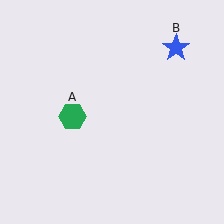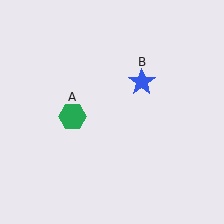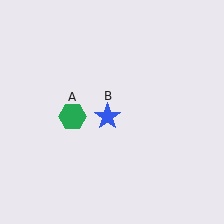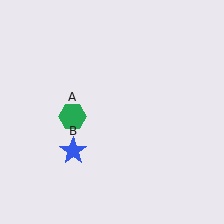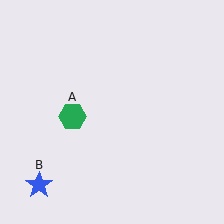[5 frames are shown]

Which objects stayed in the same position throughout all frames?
Green hexagon (object A) remained stationary.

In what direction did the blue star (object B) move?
The blue star (object B) moved down and to the left.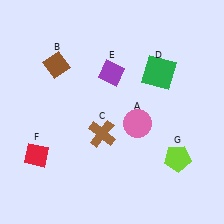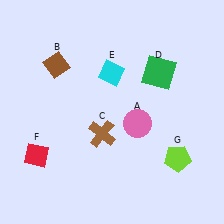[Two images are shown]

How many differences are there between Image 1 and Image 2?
There is 1 difference between the two images.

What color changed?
The diamond (E) changed from purple in Image 1 to cyan in Image 2.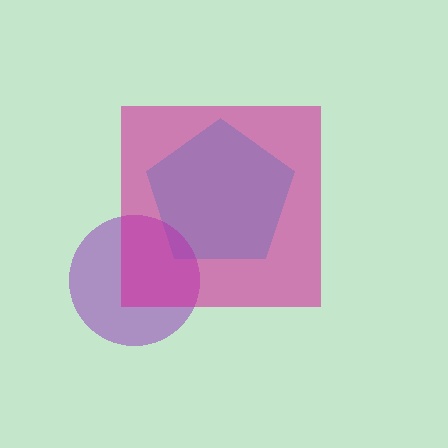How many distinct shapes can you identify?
There are 3 distinct shapes: a cyan pentagon, a purple circle, a magenta square.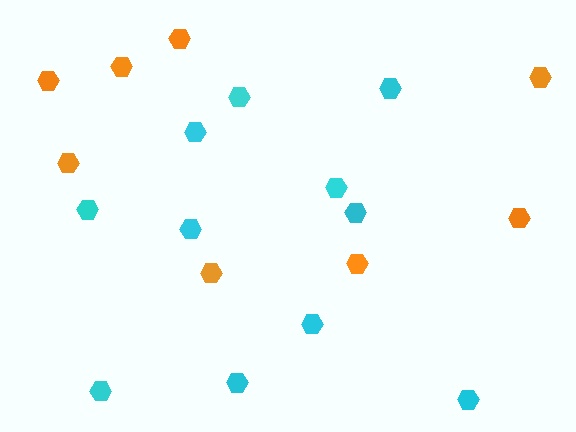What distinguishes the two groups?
There are 2 groups: one group of cyan hexagons (11) and one group of orange hexagons (8).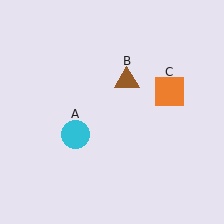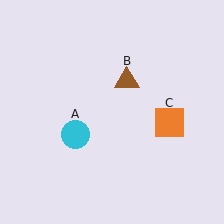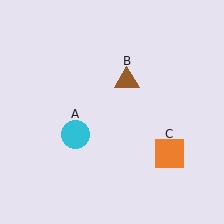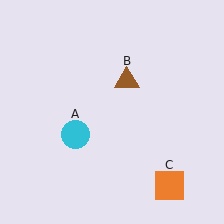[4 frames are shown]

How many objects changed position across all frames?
1 object changed position: orange square (object C).